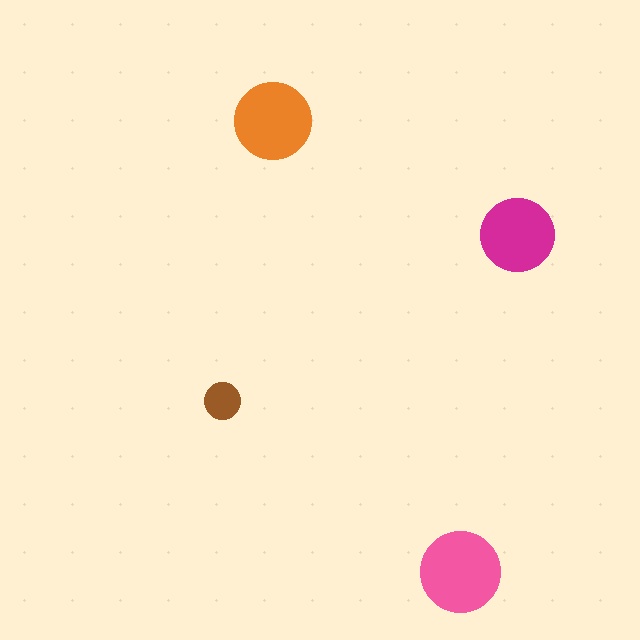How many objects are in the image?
There are 4 objects in the image.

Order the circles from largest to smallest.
the pink one, the orange one, the magenta one, the brown one.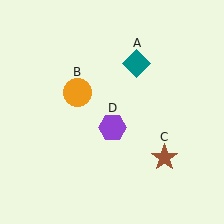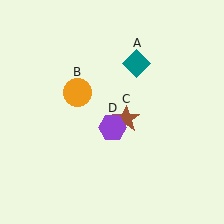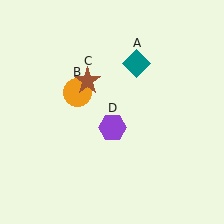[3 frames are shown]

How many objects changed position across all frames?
1 object changed position: brown star (object C).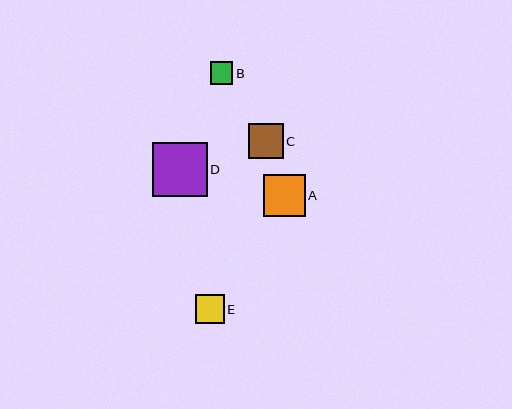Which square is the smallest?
Square B is the smallest with a size of approximately 22 pixels.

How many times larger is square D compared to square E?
Square D is approximately 1.9 times the size of square E.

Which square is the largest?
Square D is the largest with a size of approximately 55 pixels.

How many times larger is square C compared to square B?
Square C is approximately 1.6 times the size of square B.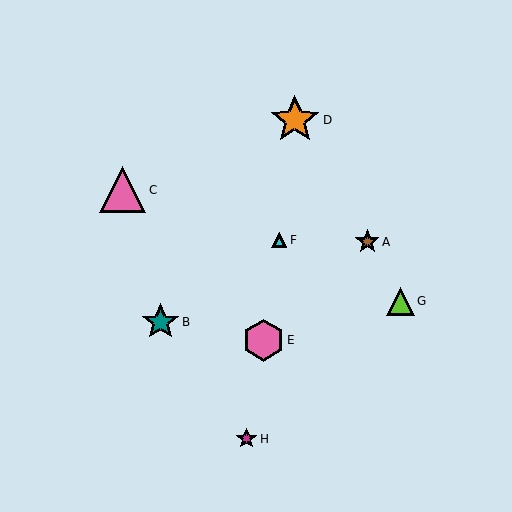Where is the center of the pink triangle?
The center of the pink triangle is at (123, 190).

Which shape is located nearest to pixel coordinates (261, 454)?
The magenta star (labeled H) at (246, 439) is nearest to that location.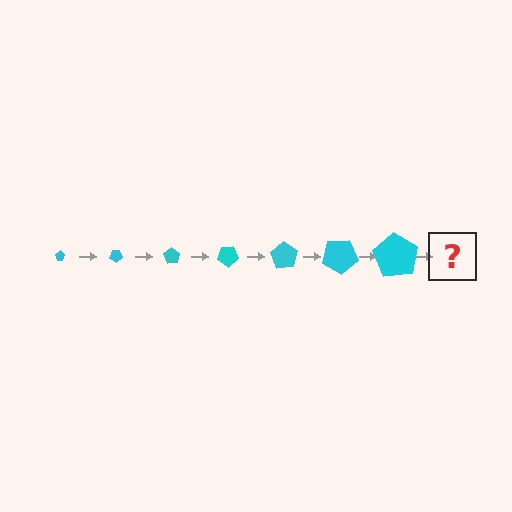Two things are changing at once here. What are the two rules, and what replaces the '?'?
The two rules are that the pentagon grows larger each step and it rotates 35 degrees each step. The '?' should be a pentagon, larger than the previous one and rotated 245 degrees from the start.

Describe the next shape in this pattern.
It should be a pentagon, larger than the previous one and rotated 245 degrees from the start.